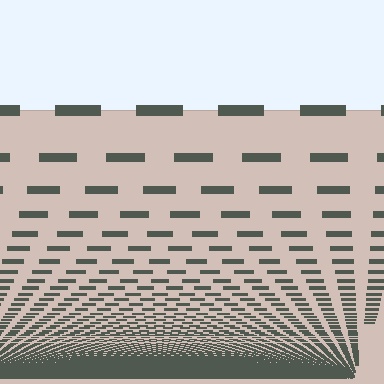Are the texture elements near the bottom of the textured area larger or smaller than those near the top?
Smaller. The gradient is inverted — elements near the bottom are smaller and denser.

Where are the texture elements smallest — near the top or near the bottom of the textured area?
Near the bottom.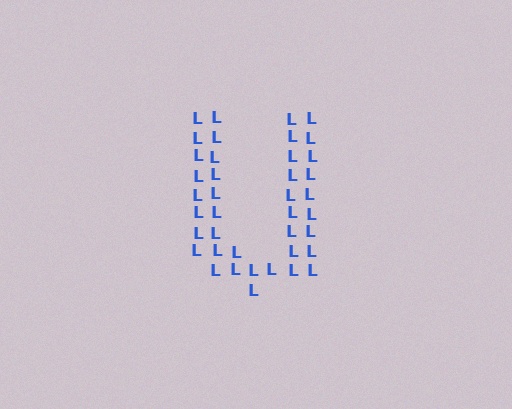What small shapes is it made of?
It is made of small letter L's.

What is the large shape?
The large shape is the letter U.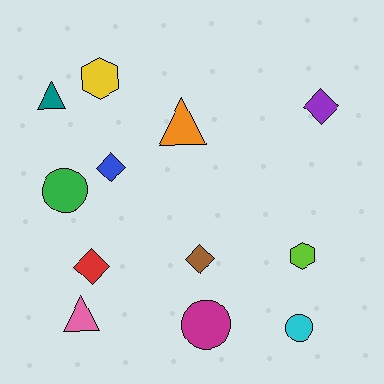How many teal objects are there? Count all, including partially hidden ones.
There is 1 teal object.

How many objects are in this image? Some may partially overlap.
There are 12 objects.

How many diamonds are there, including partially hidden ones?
There are 4 diamonds.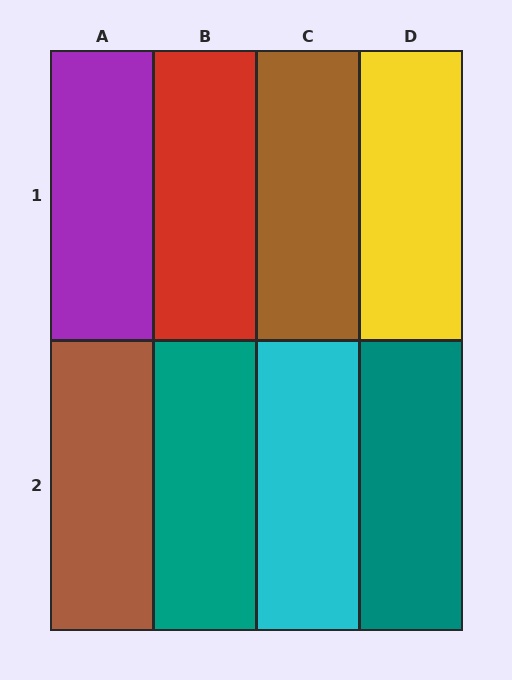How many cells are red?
1 cell is red.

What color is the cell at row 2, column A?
Brown.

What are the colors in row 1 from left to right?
Purple, red, brown, yellow.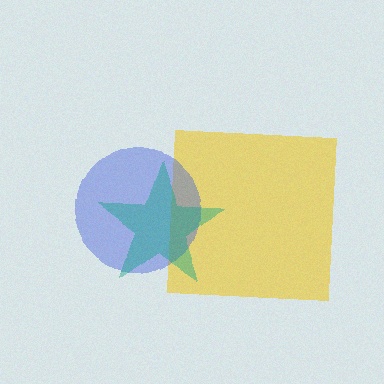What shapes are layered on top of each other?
The layered shapes are: a yellow square, a blue circle, a teal star.